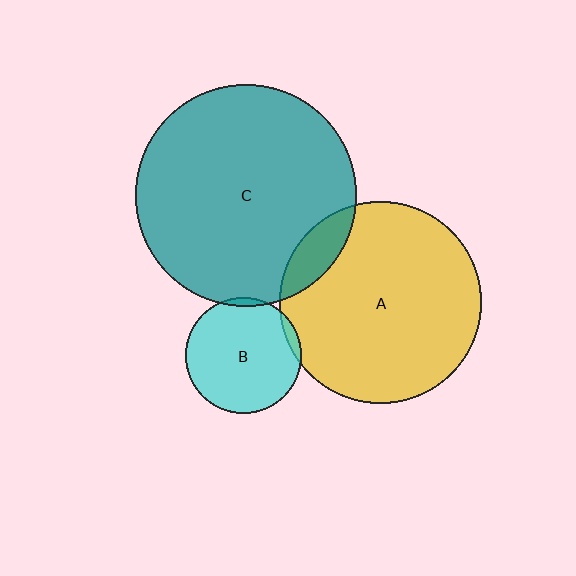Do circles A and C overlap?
Yes.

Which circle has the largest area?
Circle C (teal).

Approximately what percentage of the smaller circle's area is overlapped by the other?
Approximately 10%.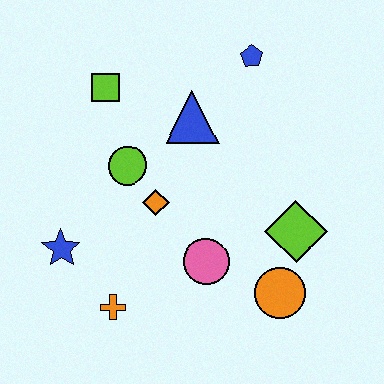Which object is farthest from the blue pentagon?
The orange cross is farthest from the blue pentagon.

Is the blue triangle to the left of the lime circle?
No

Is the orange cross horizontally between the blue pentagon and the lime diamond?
No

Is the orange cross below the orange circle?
Yes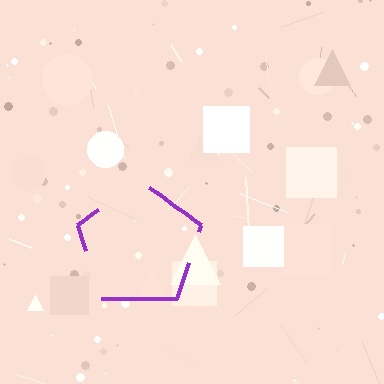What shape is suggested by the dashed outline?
The dashed outline suggests a pentagon.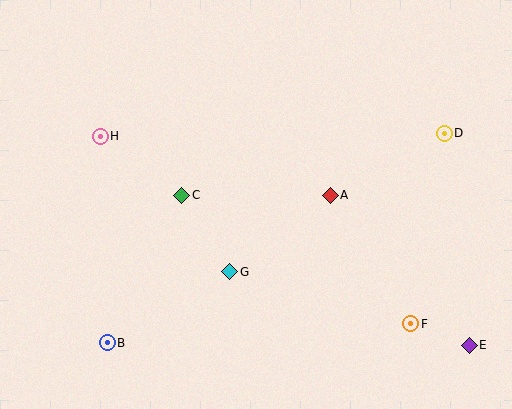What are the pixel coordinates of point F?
Point F is at (411, 324).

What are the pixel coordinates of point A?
Point A is at (330, 195).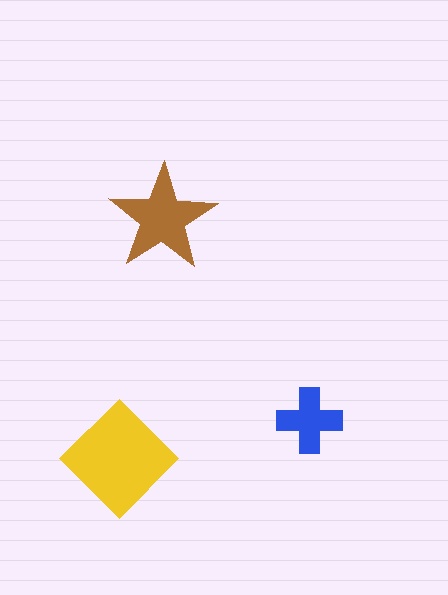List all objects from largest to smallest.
The yellow diamond, the brown star, the blue cross.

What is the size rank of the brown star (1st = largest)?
2nd.